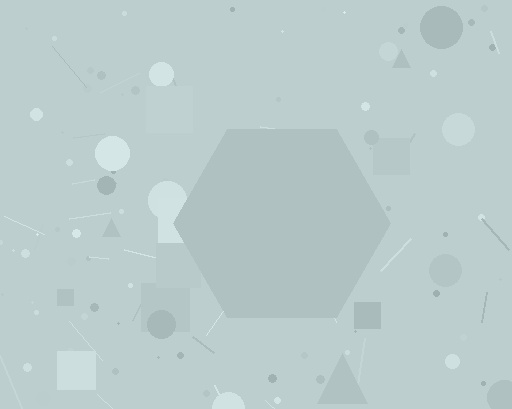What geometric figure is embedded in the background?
A hexagon is embedded in the background.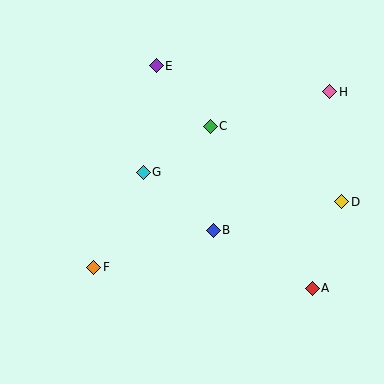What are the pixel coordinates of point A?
Point A is at (312, 288).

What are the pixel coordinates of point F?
Point F is at (94, 267).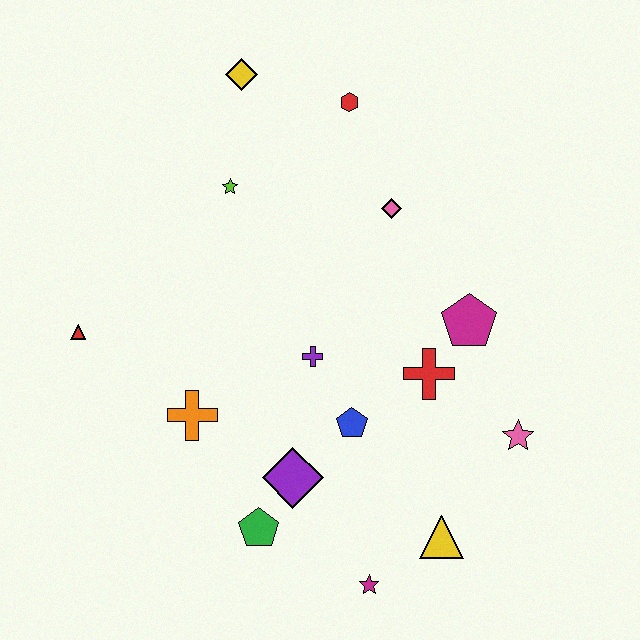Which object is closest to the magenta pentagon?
The red cross is closest to the magenta pentagon.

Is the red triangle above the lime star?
No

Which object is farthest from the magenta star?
The yellow diamond is farthest from the magenta star.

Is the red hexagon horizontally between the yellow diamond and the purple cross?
No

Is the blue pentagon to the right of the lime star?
Yes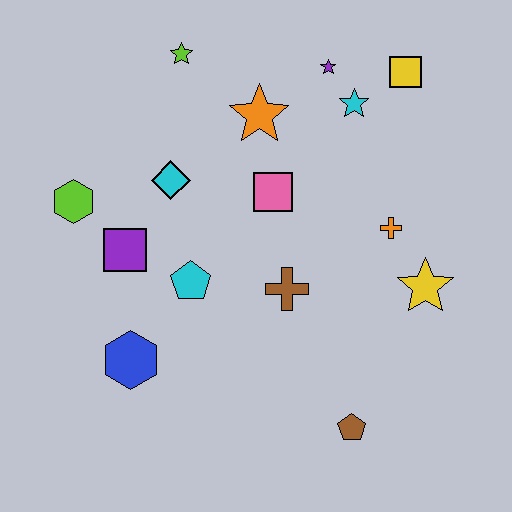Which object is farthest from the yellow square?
The blue hexagon is farthest from the yellow square.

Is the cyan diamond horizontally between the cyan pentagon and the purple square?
Yes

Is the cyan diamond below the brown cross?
No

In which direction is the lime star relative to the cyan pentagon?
The lime star is above the cyan pentagon.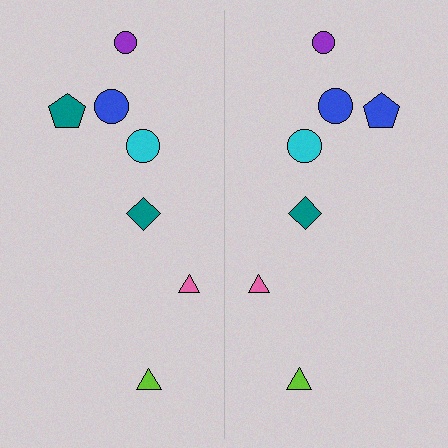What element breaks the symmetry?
The blue pentagon on the right side breaks the symmetry — its mirror counterpart is teal.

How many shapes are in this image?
There are 14 shapes in this image.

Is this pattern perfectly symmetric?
No, the pattern is not perfectly symmetric. The blue pentagon on the right side breaks the symmetry — its mirror counterpart is teal.